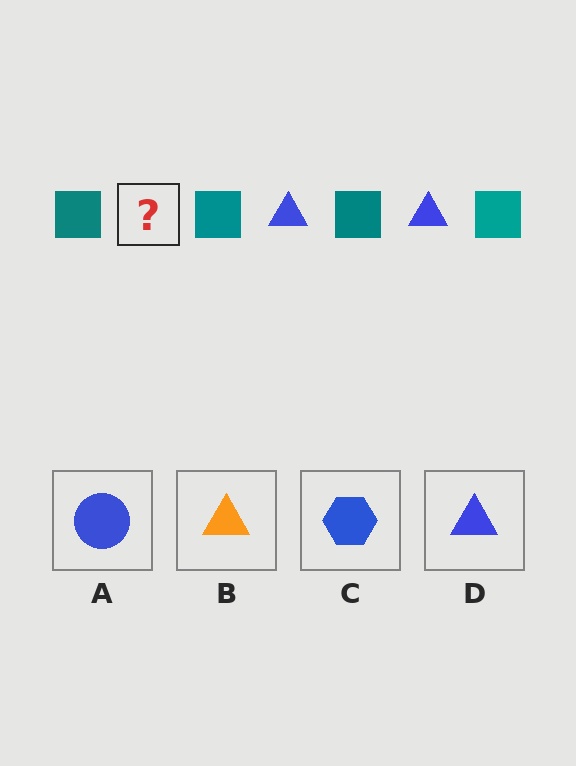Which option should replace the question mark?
Option D.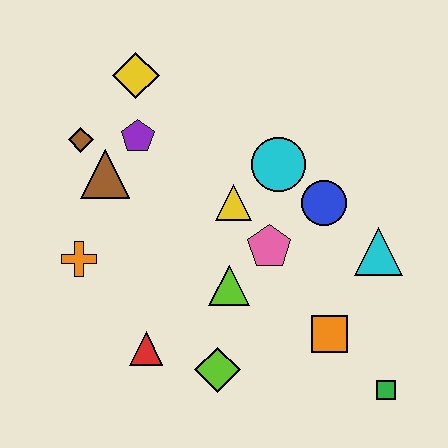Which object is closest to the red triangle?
The lime diamond is closest to the red triangle.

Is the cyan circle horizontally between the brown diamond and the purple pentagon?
No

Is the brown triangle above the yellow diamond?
No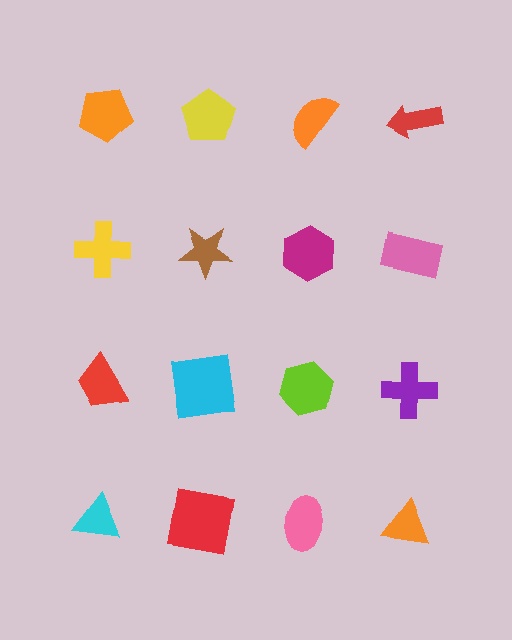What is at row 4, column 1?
A cyan triangle.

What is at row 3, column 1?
A red trapezoid.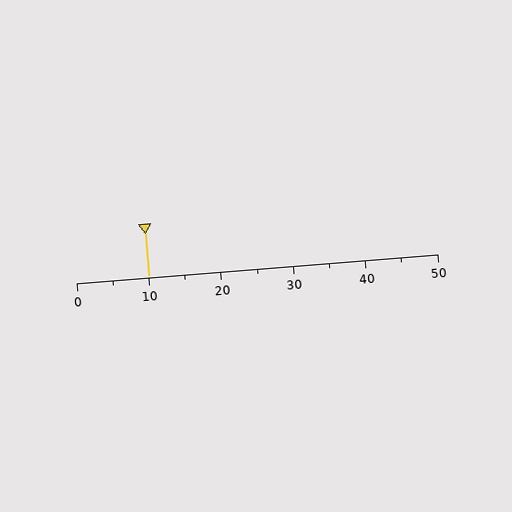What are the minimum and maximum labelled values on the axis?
The axis runs from 0 to 50.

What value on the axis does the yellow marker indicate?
The marker indicates approximately 10.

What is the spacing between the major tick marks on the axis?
The major ticks are spaced 10 apart.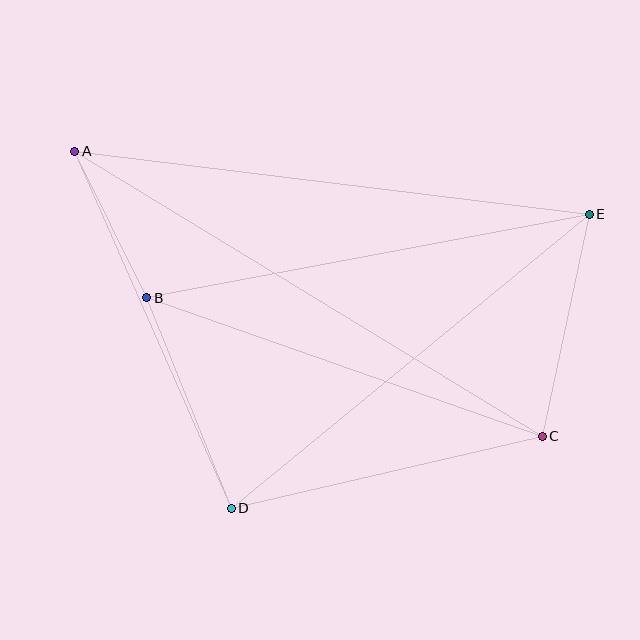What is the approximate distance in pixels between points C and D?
The distance between C and D is approximately 319 pixels.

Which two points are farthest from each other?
Points A and C are farthest from each other.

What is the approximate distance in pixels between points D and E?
The distance between D and E is approximately 463 pixels.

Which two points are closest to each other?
Points A and B are closest to each other.